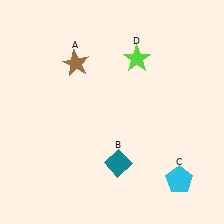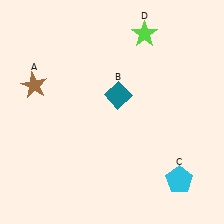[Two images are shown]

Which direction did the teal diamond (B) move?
The teal diamond (B) moved up.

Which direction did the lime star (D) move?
The lime star (D) moved up.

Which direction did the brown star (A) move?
The brown star (A) moved left.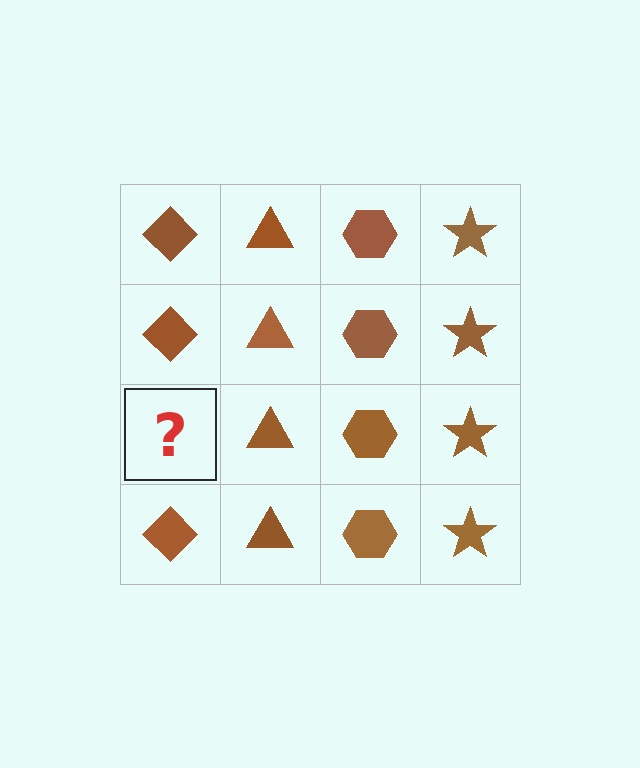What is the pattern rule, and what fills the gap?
The rule is that each column has a consistent shape. The gap should be filled with a brown diamond.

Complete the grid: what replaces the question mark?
The question mark should be replaced with a brown diamond.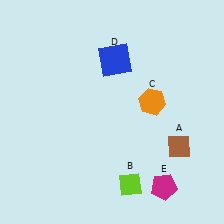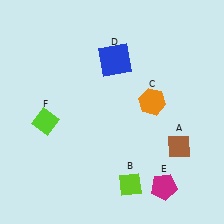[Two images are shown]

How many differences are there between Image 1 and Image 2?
There is 1 difference between the two images.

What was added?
A lime diamond (F) was added in Image 2.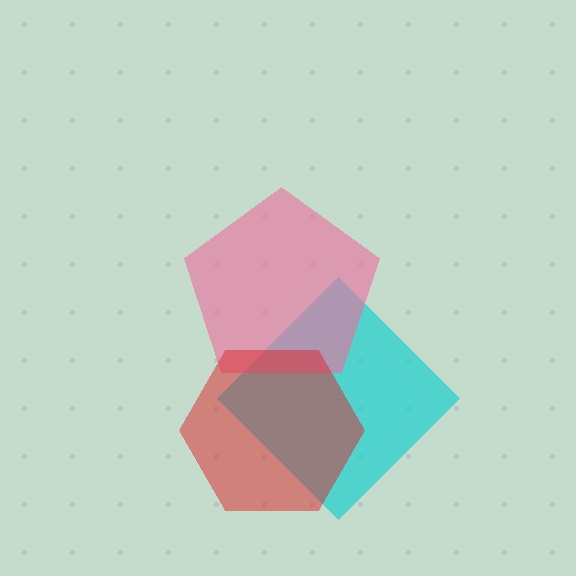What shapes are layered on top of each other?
The layered shapes are: a cyan diamond, a pink pentagon, a red hexagon.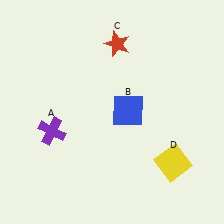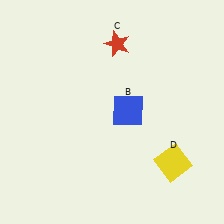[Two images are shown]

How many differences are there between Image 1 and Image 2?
There is 1 difference between the two images.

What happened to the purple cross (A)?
The purple cross (A) was removed in Image 2. It was in the bottom-left area of Image 1.